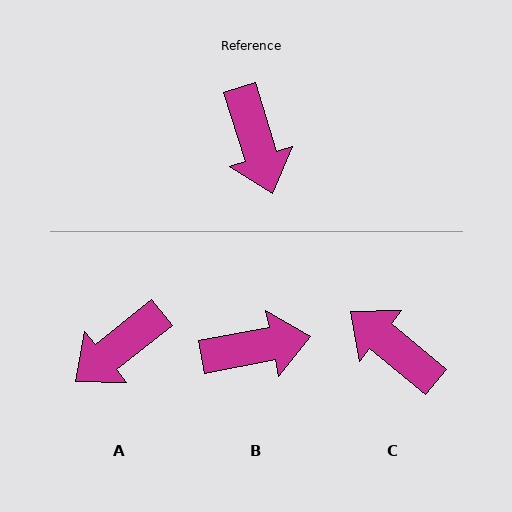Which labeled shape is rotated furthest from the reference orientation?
C, about 147 degrees away.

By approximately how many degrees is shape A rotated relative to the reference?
Approximately 69 degrees clockwise.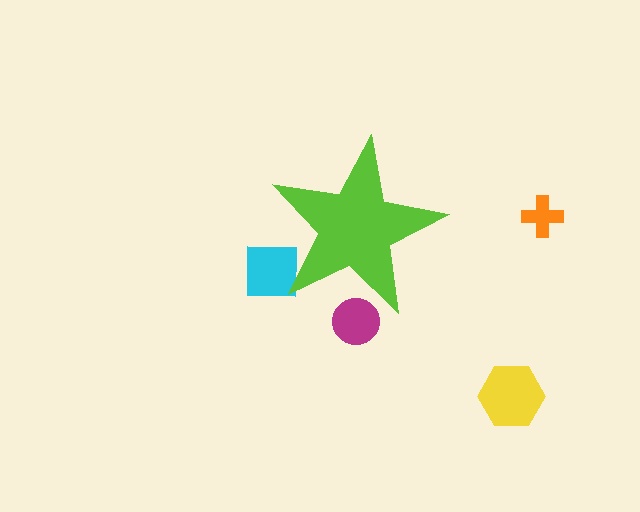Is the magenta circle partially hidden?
Yes, the magenta circle is partially hidden behind the lime star.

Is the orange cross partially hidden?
No, the orange cross is fully visible.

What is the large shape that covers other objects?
A lime star.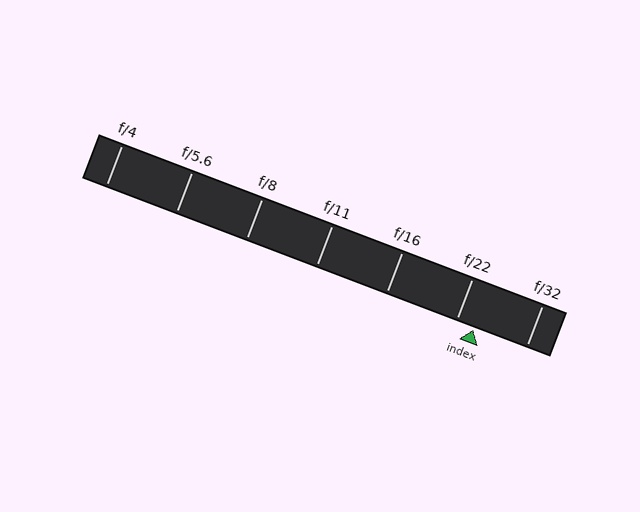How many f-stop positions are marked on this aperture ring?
There are 7 f-stop positions marked.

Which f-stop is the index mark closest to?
The index mark is closest to f/22.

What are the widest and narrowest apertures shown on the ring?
The widest aperture shown is f/4 and the narrowest is f/32.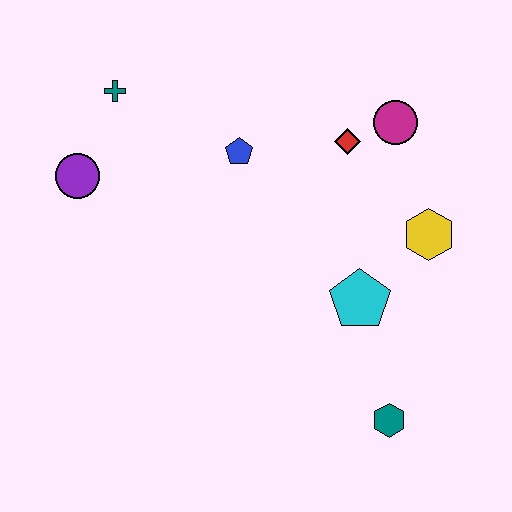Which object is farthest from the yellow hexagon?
The purple circle is farthest from the yellow hexagon.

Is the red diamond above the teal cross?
No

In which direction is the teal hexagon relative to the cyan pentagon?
The teal hexagon is below the cyan pentagon.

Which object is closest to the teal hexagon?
The cyan pentagon is closest to the teal hexagon.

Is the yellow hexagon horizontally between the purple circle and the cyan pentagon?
No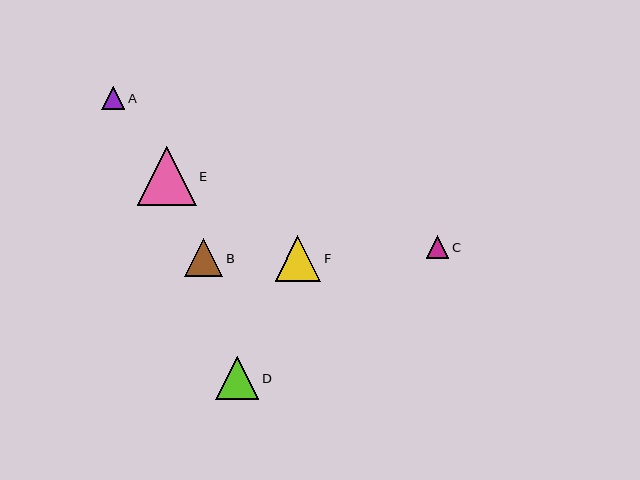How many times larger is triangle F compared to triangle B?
Triangle F is approximately 1.2 times the size of triangle B.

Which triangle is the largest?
Triangle E is the largest with a size of approximately 59 pixels.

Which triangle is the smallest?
Triangle C is the smallest with a size of approximately 23 pixels.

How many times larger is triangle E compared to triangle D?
Triangle E is approximately 1.4 times the size of triangle D.